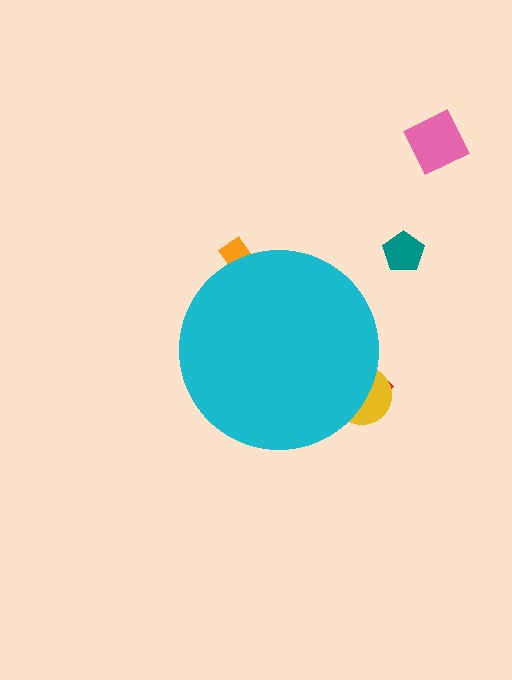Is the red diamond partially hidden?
Yes, the red diamond is partially hidden behind the cyan circle.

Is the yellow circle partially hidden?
Yes, the yellow circle is partially hidden behind the cyan circle.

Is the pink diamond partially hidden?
No, the pink diamond is fully visible.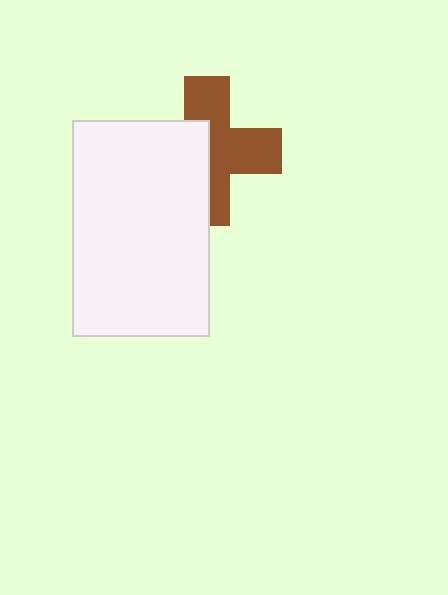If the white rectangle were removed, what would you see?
You would see the complete brown cross.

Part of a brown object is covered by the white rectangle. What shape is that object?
It is a cross.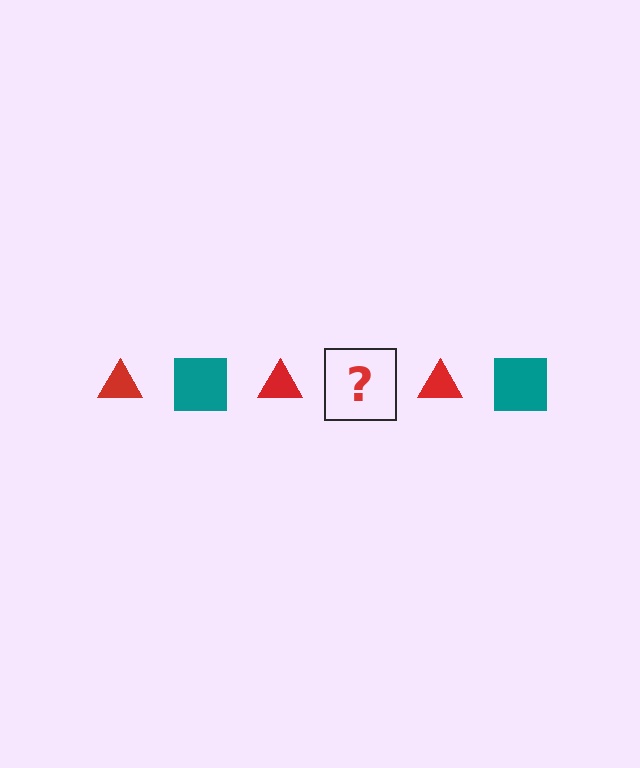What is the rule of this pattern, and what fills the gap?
The rule is that the pattern alternates between red triangle and teal square. The gap should be filled with a teal square.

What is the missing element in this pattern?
The missing element is a teal square.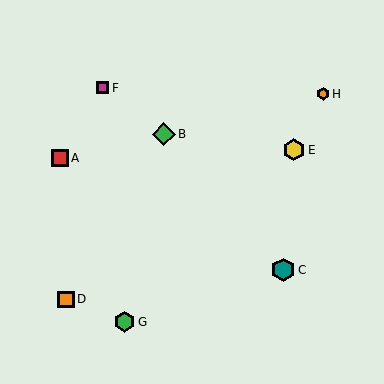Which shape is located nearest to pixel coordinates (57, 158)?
The red square (labeled A) at (60, 158) is nearest to that location.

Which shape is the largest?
The teal hexagon (labeled C) is the largest.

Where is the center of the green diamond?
The center of the green diamond is at (164, 134).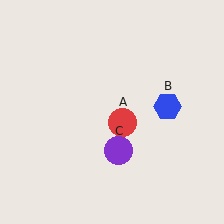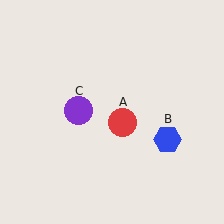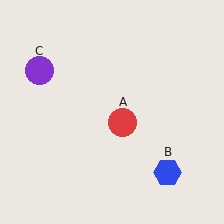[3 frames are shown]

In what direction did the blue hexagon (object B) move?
The blue hexagon (object B) moved down.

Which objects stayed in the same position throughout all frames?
Red circle (object A) remained stationary.